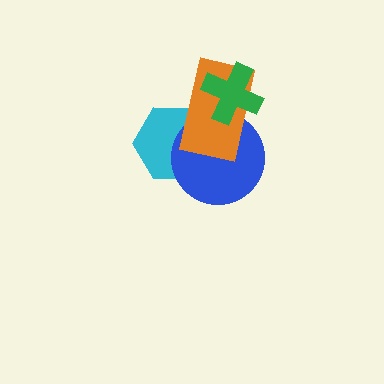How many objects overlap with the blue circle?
3 objects overlap with the blue circle.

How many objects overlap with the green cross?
2 objects overlap with the green cross.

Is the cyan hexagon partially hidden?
Yes, it is partially covered by another shape.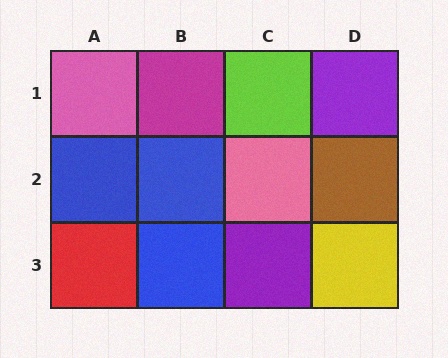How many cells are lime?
1 cell is lime.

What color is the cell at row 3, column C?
Purple.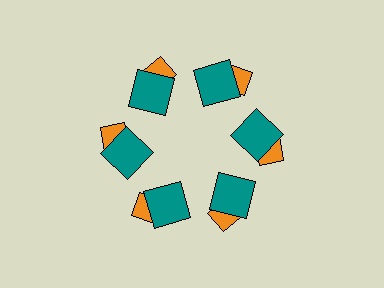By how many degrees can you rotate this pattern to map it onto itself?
The pattern maps onto itself every 60 degrees of rotation.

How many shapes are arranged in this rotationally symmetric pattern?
There are 12 shapes, arranged in 6 groups of 2.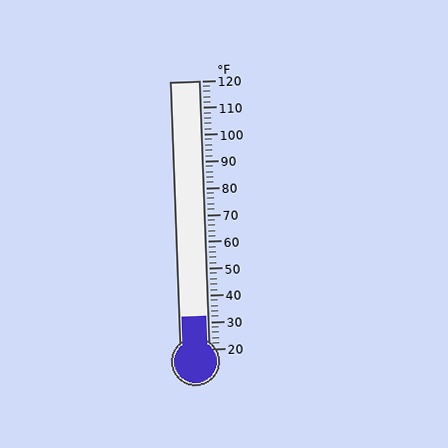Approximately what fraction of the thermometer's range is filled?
The thermometer is filled to approximately 10% of its range.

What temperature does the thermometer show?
The thermometer shows approximately 32°F.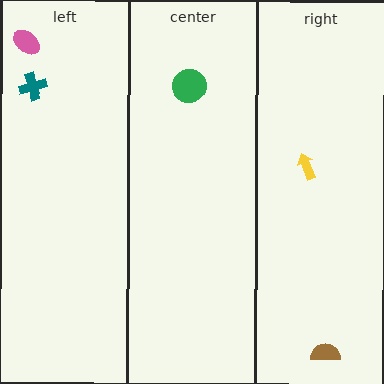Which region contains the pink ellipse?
The left region.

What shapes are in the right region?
The brown semicircle, the yellow arrow.